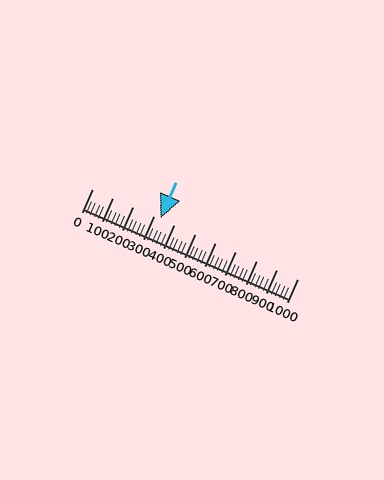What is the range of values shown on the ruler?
The ruler shows values from 0 to 1000.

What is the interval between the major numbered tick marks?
The major tick marks are spaced 100 units apart.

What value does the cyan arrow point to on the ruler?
The cyan arrow points to approximately 332.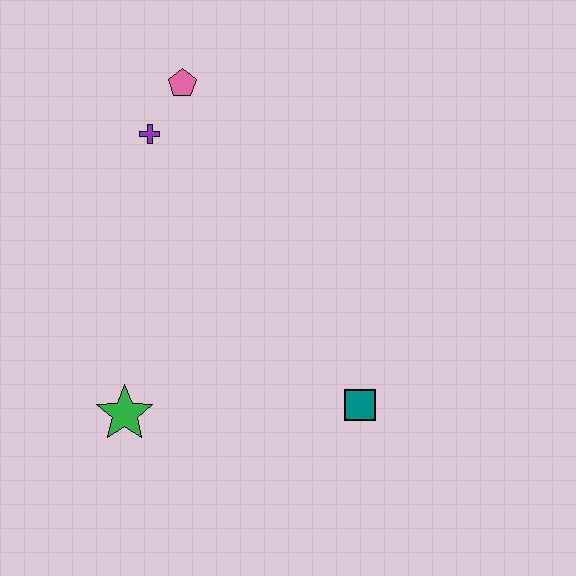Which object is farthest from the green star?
The pink pentagon is farthest from the green star.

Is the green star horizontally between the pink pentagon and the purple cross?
No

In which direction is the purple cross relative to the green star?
The purple cross is above the green star.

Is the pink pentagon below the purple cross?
No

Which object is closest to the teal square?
The green star is closest to the teal square.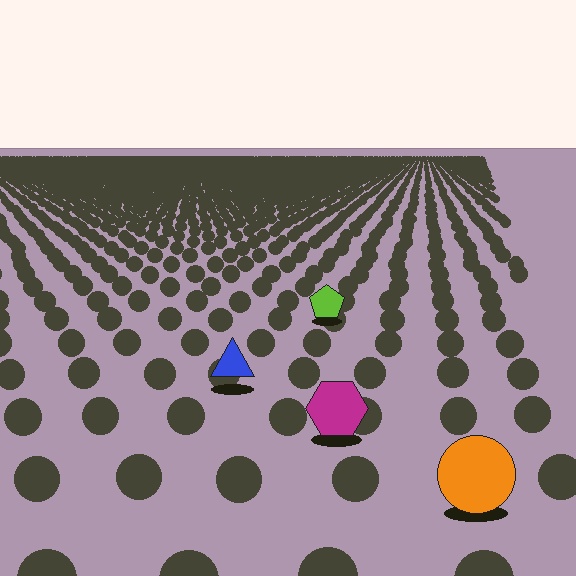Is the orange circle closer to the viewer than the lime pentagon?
Yes. The orange circle is closer — you can tell from the texture gradient: the ground texture is coarser near it.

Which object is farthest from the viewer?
The lime pentagon is farthest from the viewer. It appears smaller and the ground texture around it is denser.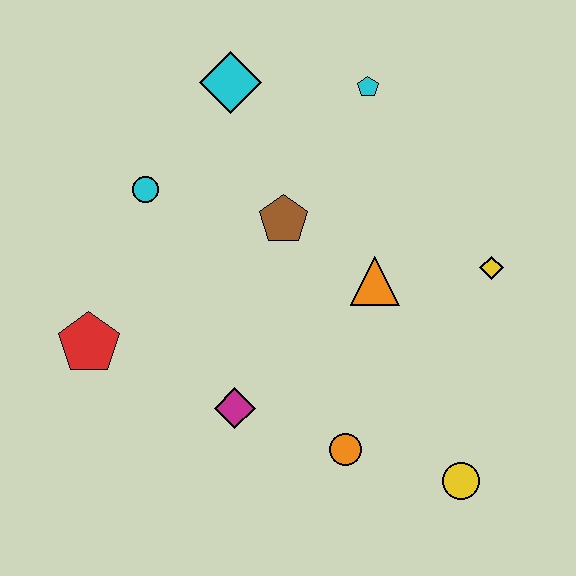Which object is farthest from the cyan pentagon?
The yellow circle is farthest from the cyan pentagon.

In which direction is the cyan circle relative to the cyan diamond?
The cyan circle is below the cyan diamond.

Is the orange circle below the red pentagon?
Yes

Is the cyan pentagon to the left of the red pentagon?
No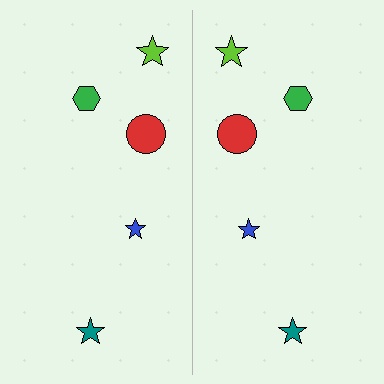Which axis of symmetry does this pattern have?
The pattern has a vertical axis of symmetry running through the center of the image.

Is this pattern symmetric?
Yes, this pattern has bilateral (reflection) symmetry.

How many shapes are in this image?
There are 10 shapes in this image.